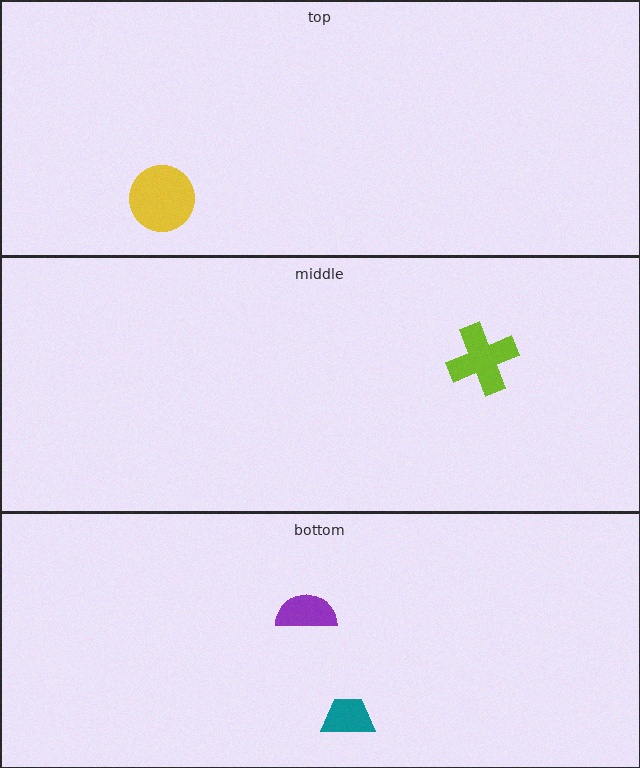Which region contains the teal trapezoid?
The bottom region.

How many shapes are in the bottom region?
2.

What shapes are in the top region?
The yellow circle.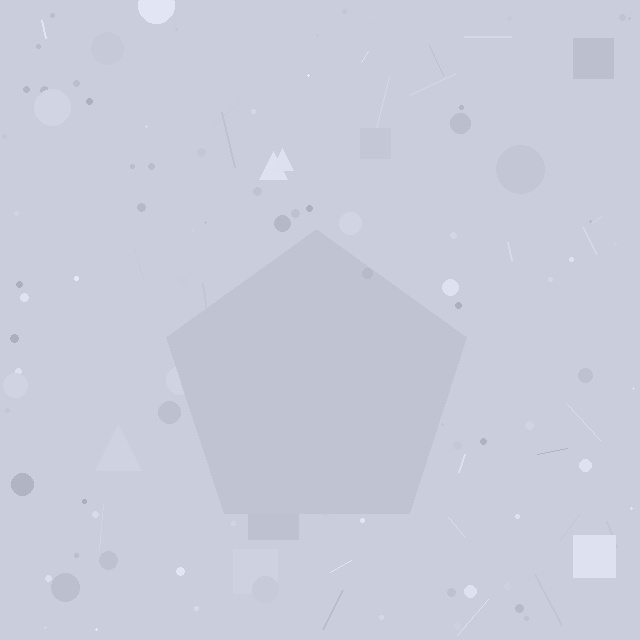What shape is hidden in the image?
A pentagon is hidden in the image.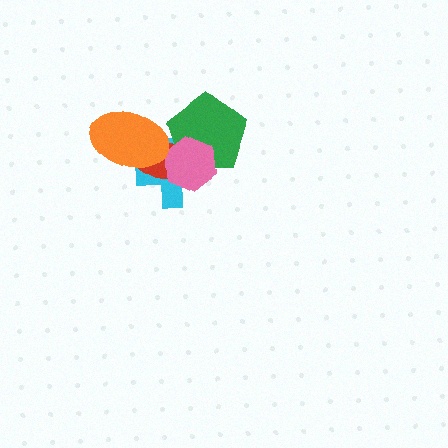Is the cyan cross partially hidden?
Yes, it is partially covered by another shape.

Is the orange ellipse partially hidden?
No, no other shape covers it.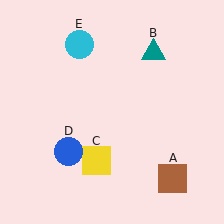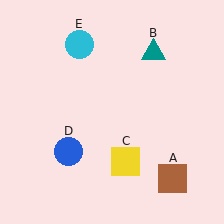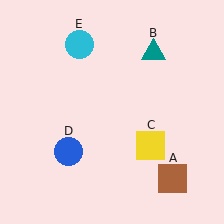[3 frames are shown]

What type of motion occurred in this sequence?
The yellow square (object C) rotated counterclockwise around the center of the scene.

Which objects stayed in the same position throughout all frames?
Brown square (object A) and teal triangle (object B) and blue circle (object D) and cyan circle (object E) remained stationary.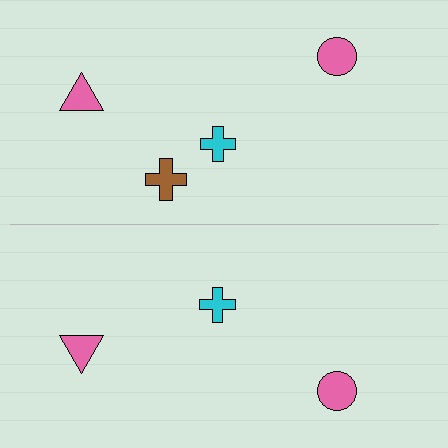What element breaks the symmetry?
A brown cross is missing from the bottom side.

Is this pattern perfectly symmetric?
No, the pattern is not perfectly symmetric. A brown cross is missing from the bottom side.